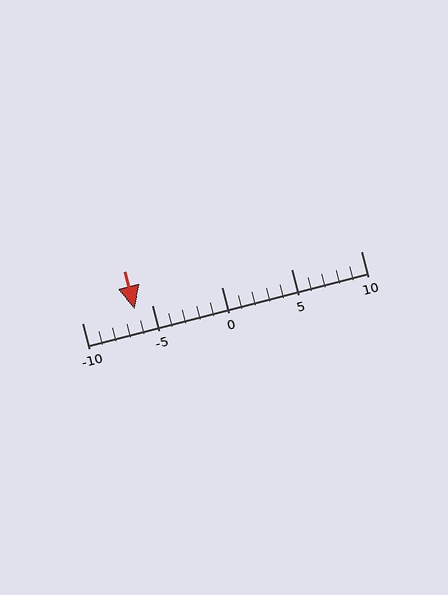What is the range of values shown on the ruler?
The ruler shows values from -10 to 10.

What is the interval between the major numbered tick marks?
The major tick marks are spaced 5 units apart.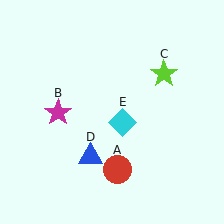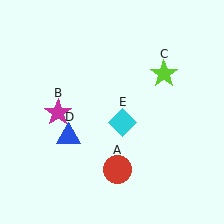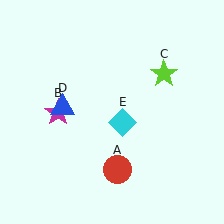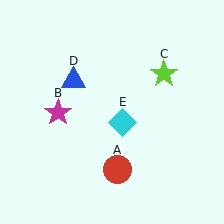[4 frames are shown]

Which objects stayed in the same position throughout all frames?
Red circle (object A) and magenta star (object B) and lime star (object C) and cyan diamond (object E) remained stationary.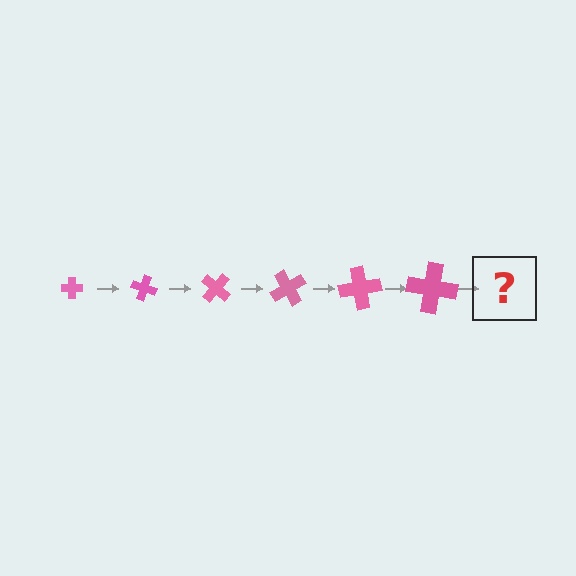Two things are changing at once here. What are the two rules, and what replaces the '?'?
The two rules are that the cross grows larger each step and it rotates 20 degrees each step. The '?' should be a cross, larger than the previous one and rotated 120 degrees from the start.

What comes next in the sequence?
The next element should be a cross, larger than the previous one and rotated 120 degrees from the start.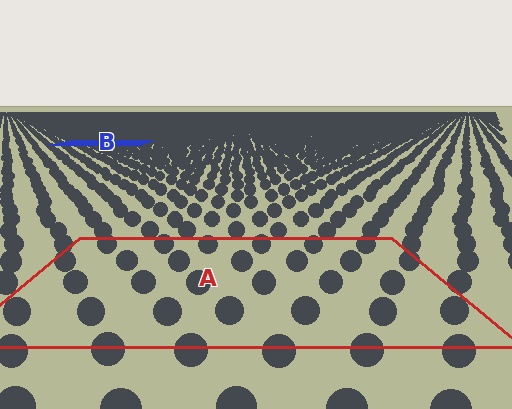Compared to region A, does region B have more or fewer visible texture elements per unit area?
Region B has more texture elements per unit area — they are packed more densely because it is farther away.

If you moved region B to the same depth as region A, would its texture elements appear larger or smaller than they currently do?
They would appear larger. At a closer depth, the same texture elements are projected at a bigger on-screen size.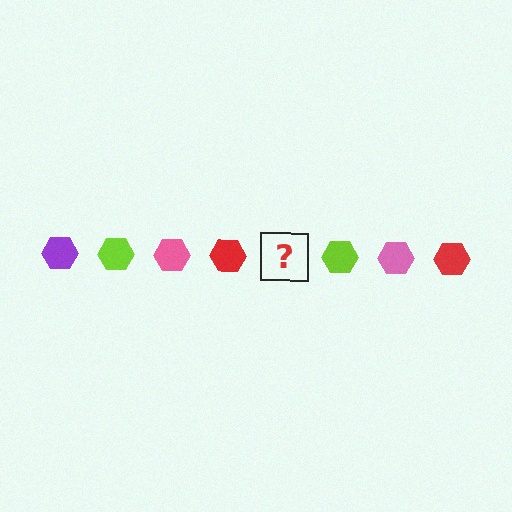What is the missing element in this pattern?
The missing element is a purple hexagon.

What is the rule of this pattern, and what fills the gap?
The rule is that the pattern cycles through purple, lime, pink, red hexagons. The gap should be filled with a purple hexagon.